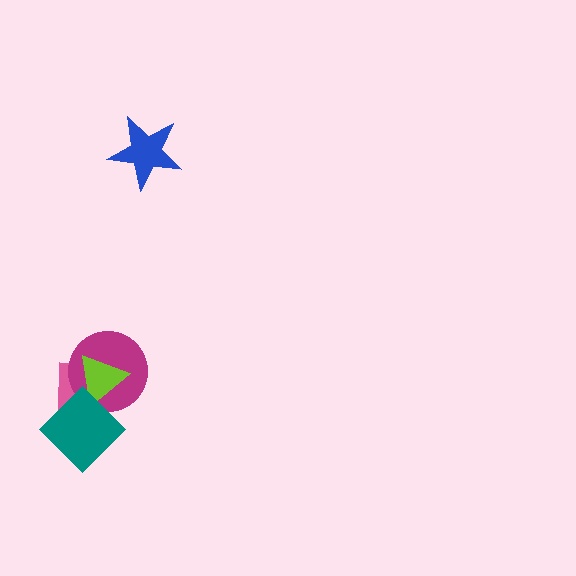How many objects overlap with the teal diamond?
3 objects overlap with the teal diamond.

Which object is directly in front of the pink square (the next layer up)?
The magenta circle is directly in front of the pink square.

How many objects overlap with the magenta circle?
3 objects overlap with the magenta circle.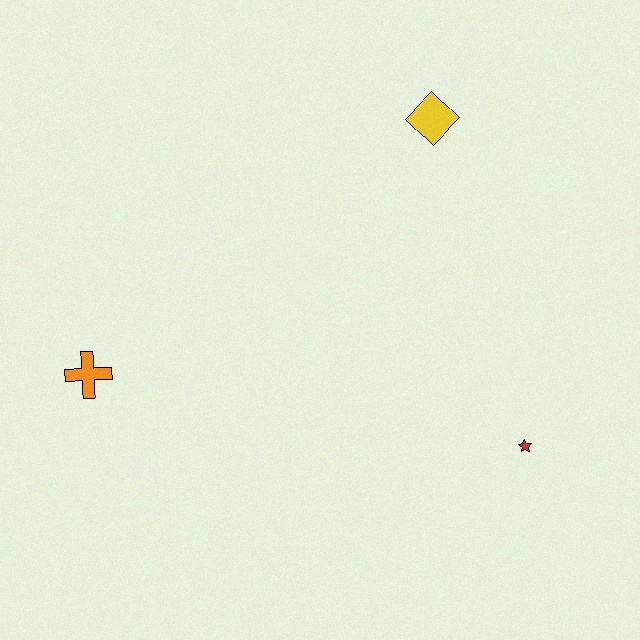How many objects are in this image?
There are 3 objects.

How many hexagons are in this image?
There are no hexagons.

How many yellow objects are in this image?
There is 1 yellow object.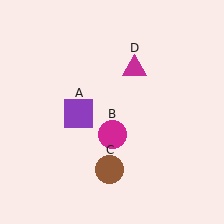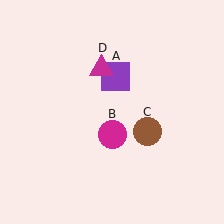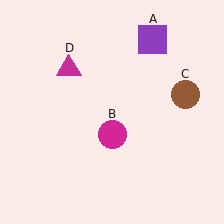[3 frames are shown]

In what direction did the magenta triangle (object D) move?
The magenta triangle (object D) moved left.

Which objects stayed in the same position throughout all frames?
Magenta circle (object B) remained stationary.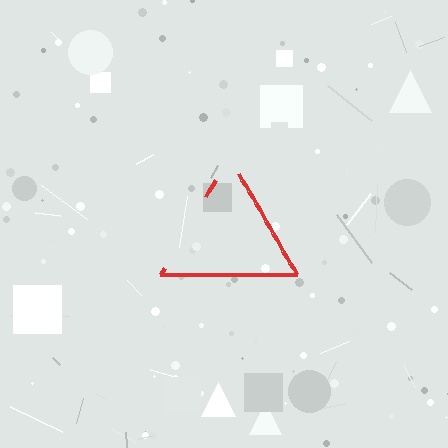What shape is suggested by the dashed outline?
The dashed outline suggests a triangle.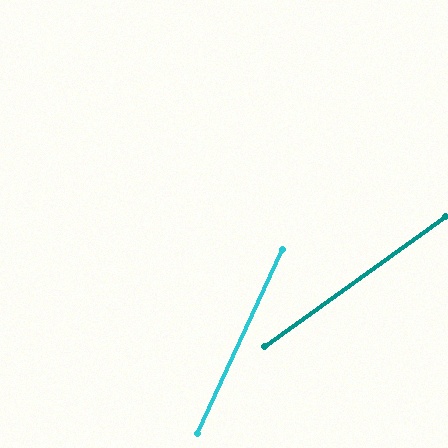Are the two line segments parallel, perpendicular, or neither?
Neither parallel nor perpendicular — they differ by about 30°.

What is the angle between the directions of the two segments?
Approximately 30 degrees.